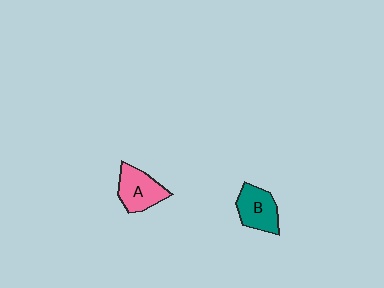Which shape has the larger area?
Shape A (pink).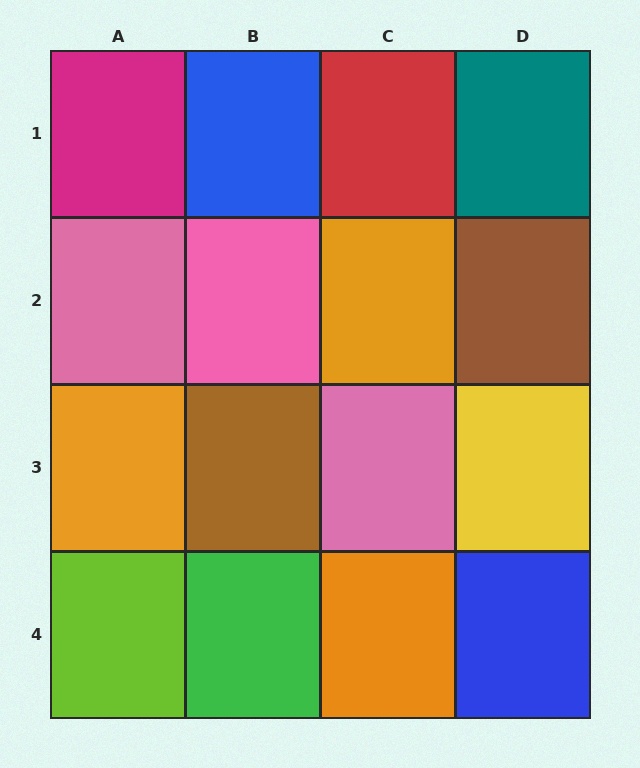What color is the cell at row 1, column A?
Magenta.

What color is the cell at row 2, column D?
Brown.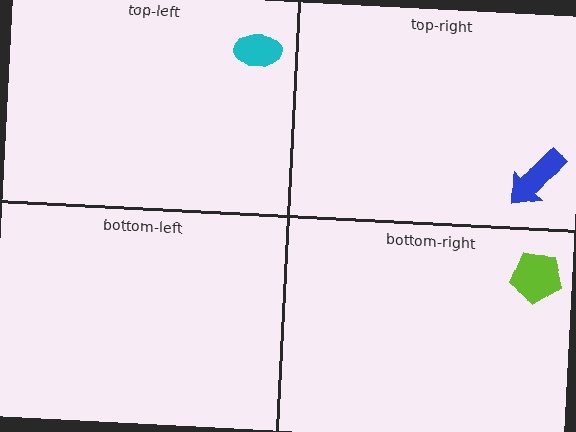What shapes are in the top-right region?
The blue arrow.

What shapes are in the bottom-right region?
The lime pentagon.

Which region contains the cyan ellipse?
The top-left region.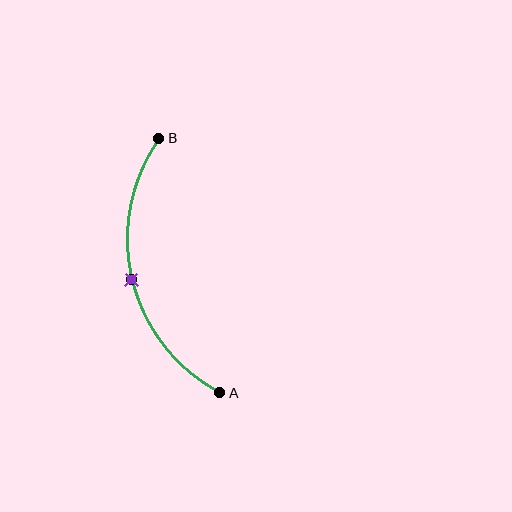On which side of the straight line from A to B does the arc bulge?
The arc bulges to the left of the straight line connecting A and B.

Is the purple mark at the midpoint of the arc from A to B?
Yes. The purple mark lies on the arc at equal arc-length from both A and B — it is the arc midpoint.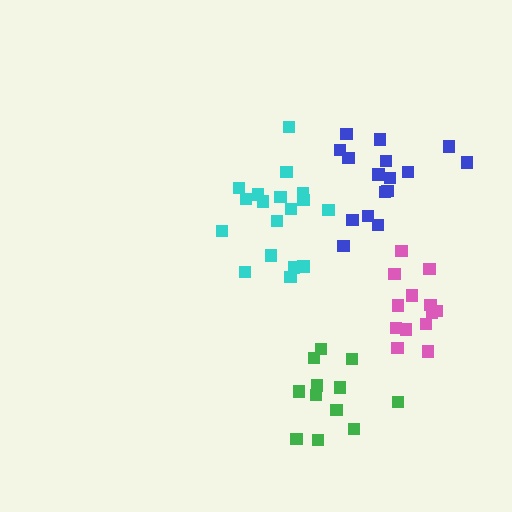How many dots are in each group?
Group 1: 16 dots, Group 2: 18 dots, Group 3: 12 dots, Group 4: 13 dots (59 total).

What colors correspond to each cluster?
The clusters are colored: blue, cyan, green, pink.